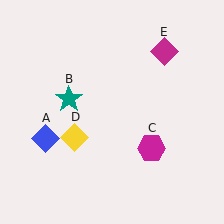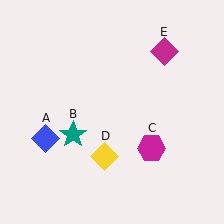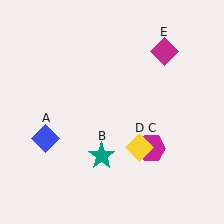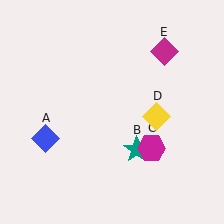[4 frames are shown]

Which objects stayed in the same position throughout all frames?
Blue diamond (object A) and magenta hexagon (object C) and magenta diamond (object E) remained stationary.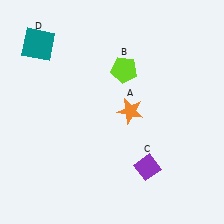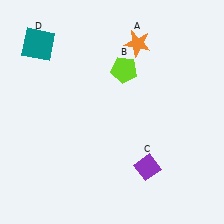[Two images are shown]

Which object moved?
The orange star (A) moved up.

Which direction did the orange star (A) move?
The orange star (A) moved up.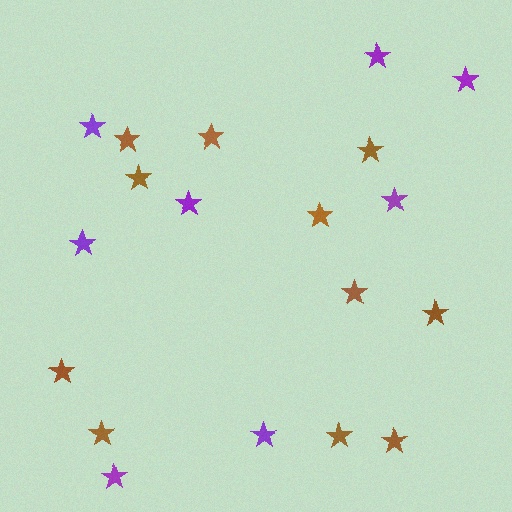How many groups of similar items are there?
There are 2 groups: one group of purple stars (8) and one group of brown stars (11).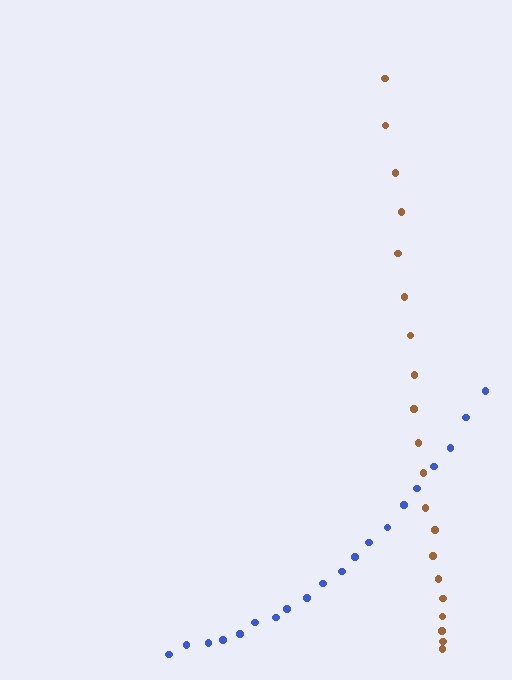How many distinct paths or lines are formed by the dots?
There are 2 distinct paths.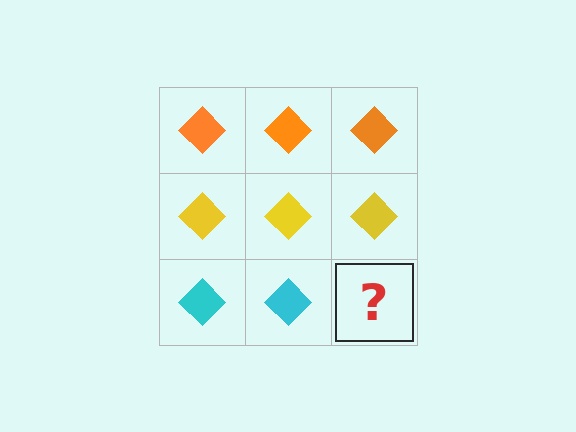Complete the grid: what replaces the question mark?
The question mark should be replaced with a cyan diamond.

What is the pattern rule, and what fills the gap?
The rule is that each row has a consistent color. The gap should be filled with a cyan diamond.